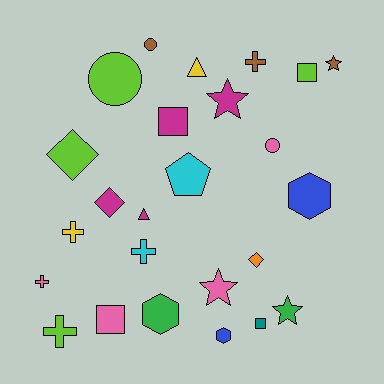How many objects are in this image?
There are 25 objects.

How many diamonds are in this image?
There are 3 diamonds.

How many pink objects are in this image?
There are 4 pink objects.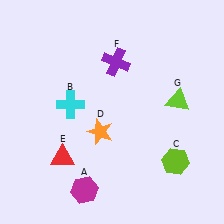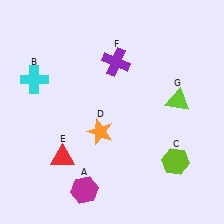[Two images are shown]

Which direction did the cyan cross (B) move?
The cyan cross (B) moved left.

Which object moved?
The cyan cross (B) moved left.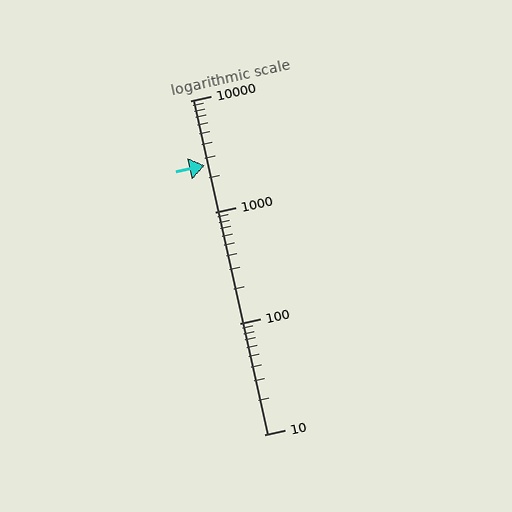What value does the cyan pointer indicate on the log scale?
The pointer indicates approximately 2600.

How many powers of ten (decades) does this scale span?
The scale spans 3 decades, from 10 to 10000.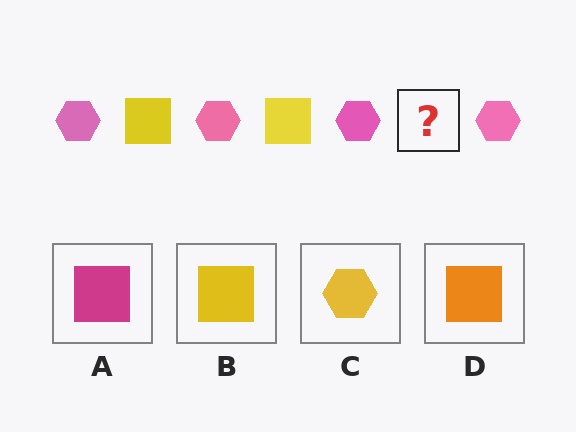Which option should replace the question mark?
Option B.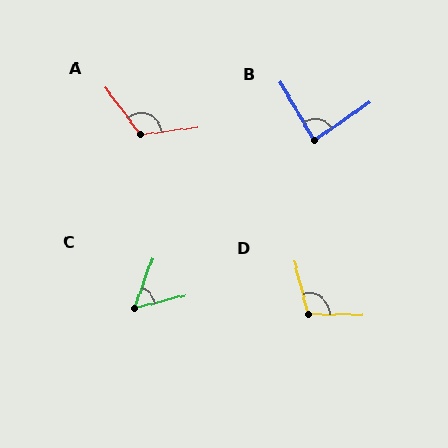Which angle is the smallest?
C, at approximately 56 degrees.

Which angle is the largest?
A, at approximately 119 degrees.